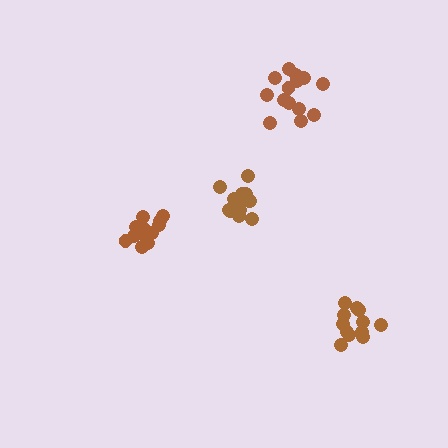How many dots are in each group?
Group 1: 12 dots, Group 2: 12 dots, Group 3: 13 dots, Group 4: 15 dots (52 total).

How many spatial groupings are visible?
There are 4 spatial groupings.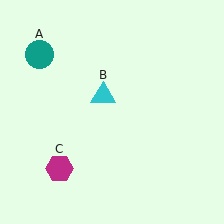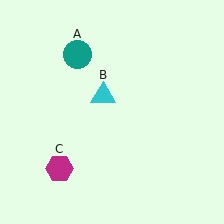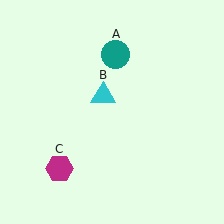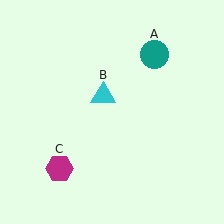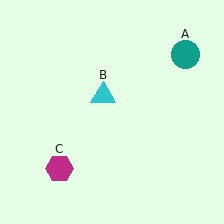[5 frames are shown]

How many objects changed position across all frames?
1 object changed position: teal circle (object A).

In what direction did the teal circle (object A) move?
The teal circle (object A) moved right.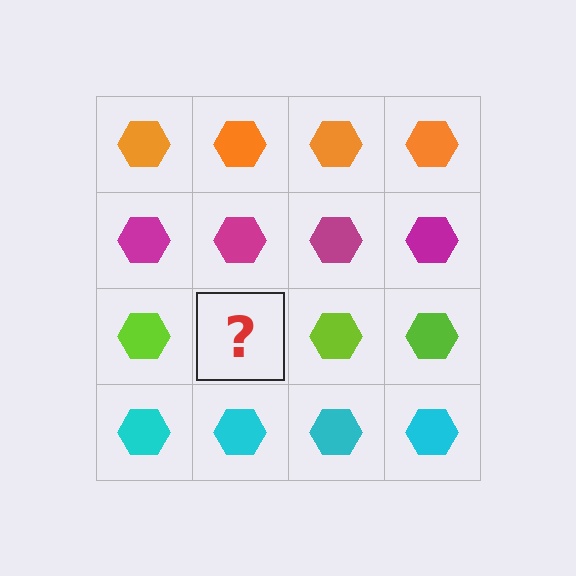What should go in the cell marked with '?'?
The missing cell should contain a lime hexagon.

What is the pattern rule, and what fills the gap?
The rule is that each row has a consistent color. The gap should be filled with a lime hexagon.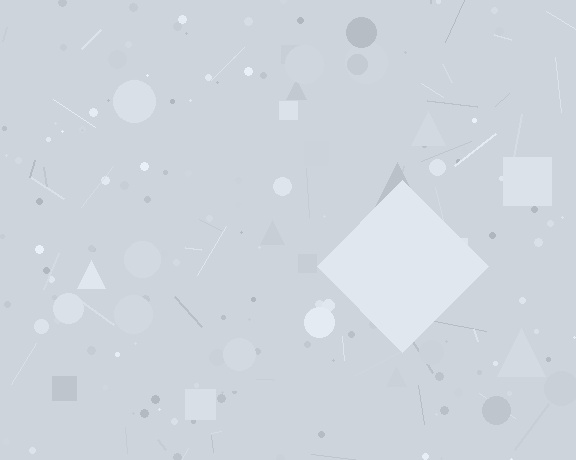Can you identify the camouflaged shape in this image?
The camouflaged shape is a diamond.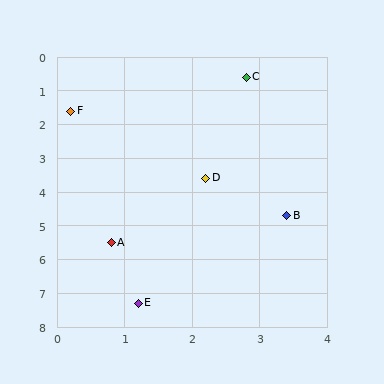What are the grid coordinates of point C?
Point C is at approximately (2.8, 0.6).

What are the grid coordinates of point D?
Point D is at approximately (2.2, 3.6).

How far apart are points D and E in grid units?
Points D and E are about 3.8 grid units apart.